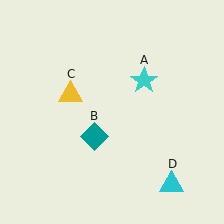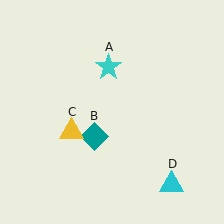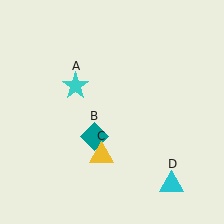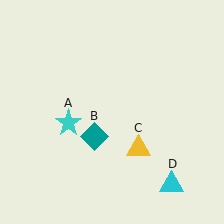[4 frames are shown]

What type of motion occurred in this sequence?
The cyan star (object A), yellow triangle (object C) rotated counterclockwise around the center of the scene.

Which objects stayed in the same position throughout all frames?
Teal diamond (object B) and cyan triangle (object D) remained stationary.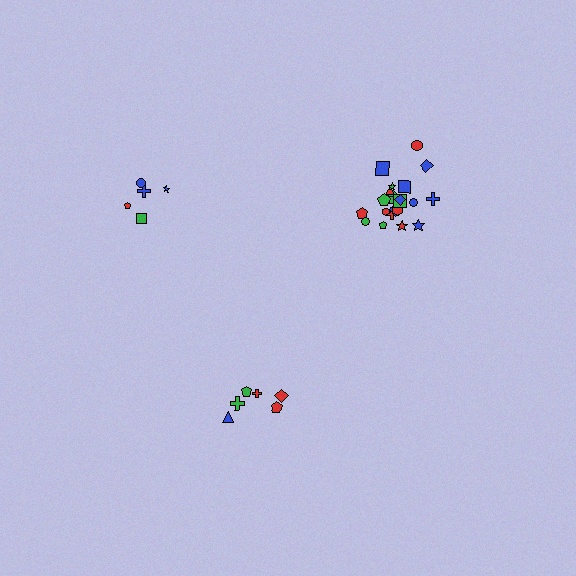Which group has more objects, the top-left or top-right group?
The top-right group.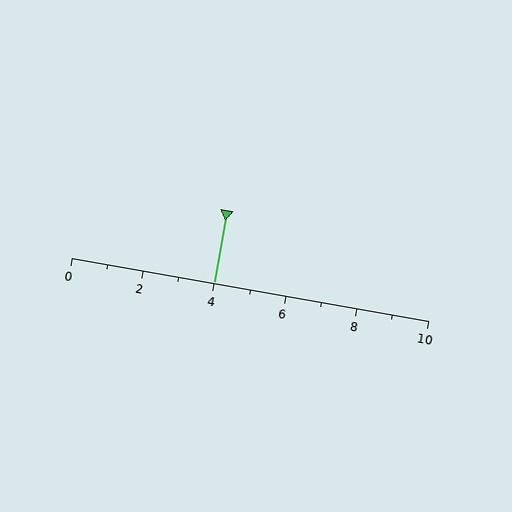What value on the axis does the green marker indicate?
The marker indicates approximately 4.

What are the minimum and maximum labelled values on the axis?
The axis runs from 0 to 10.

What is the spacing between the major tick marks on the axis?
The major ticks are spaced 2 apart.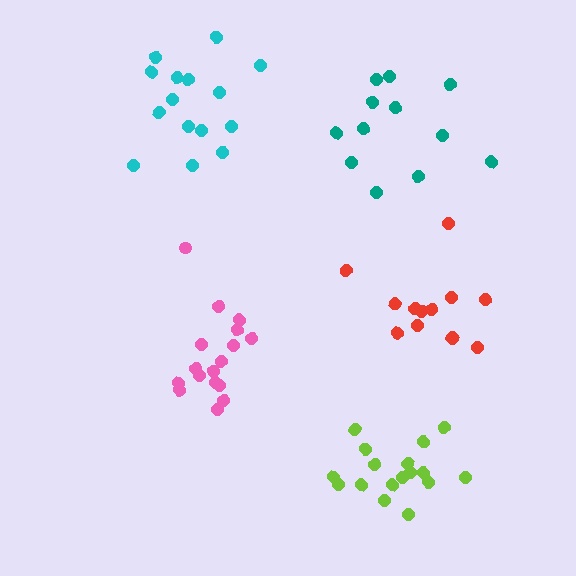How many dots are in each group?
Group 1: 12 dots, Group 2: 17 dots, Group 3: 17 dots, Group 4: 13 dots, Group 5: 15 dots (74 total).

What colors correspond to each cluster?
The clusters are colored: teal, pink, lime, red, cyan.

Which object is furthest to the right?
The red cluster is rightmost.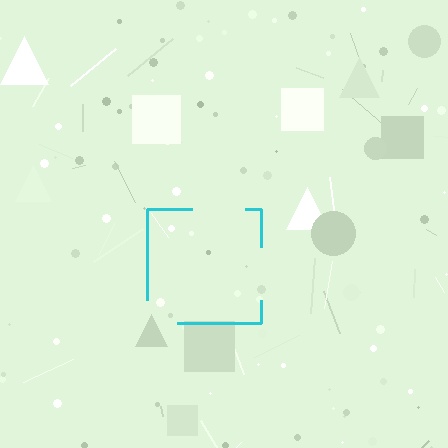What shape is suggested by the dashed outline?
The dashed outline suggests a square.